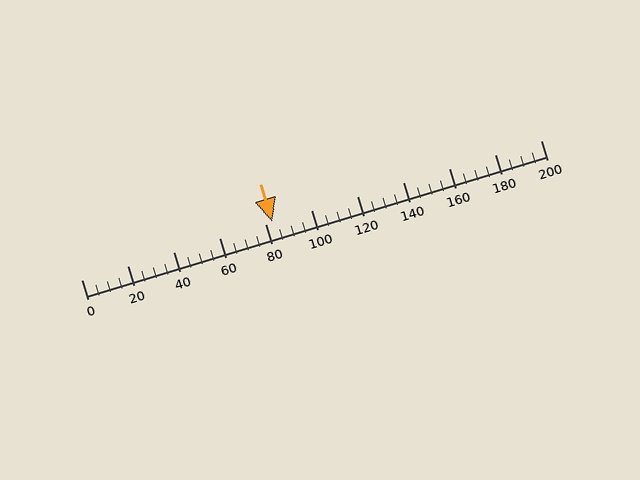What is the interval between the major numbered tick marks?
The major tick marks are spaced 20 units apart.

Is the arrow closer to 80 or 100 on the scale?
The arrow is closer to 80.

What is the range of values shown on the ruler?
The ruler shows values from 0 to 200.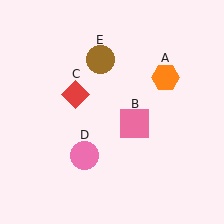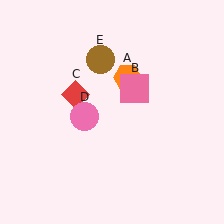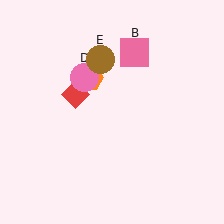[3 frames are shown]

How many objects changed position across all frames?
3 objects changed position: orange hexagon (object A), pink square (object B), pink circle (object D).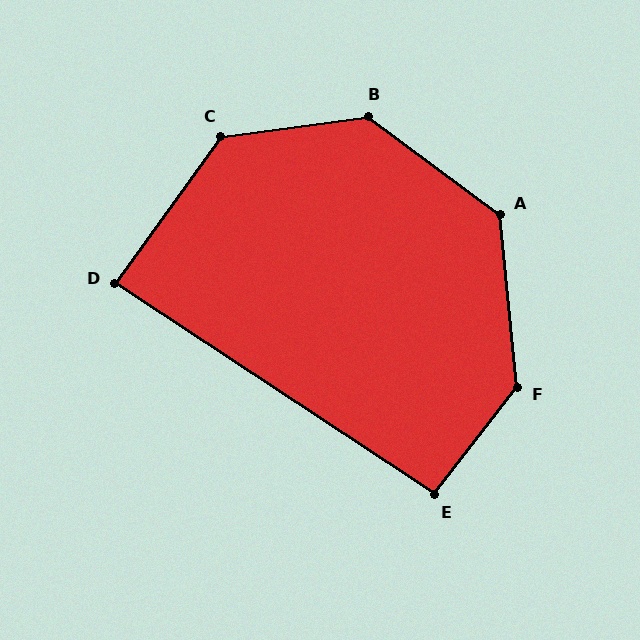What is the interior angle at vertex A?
Approximately 132 degrees (obtuse).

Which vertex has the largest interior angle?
F, at approximately 137 degrees.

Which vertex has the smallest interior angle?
D, at approximately 88 degrees.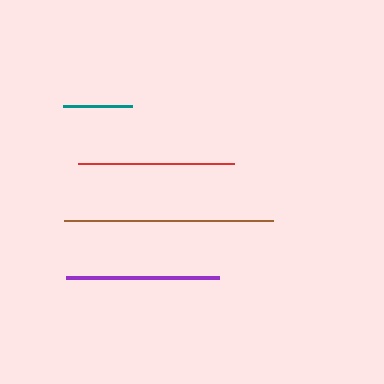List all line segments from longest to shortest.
From longest to shortest: brown, red, purple, teal.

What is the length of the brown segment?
The brown segment is approximately 210 pixels long.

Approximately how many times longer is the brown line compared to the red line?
The brown line is approximately 1.3 times the length of the red line.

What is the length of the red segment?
The red segment is approximately 156 pixels long.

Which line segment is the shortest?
The teal line is the shortest at approximately 69 pixels.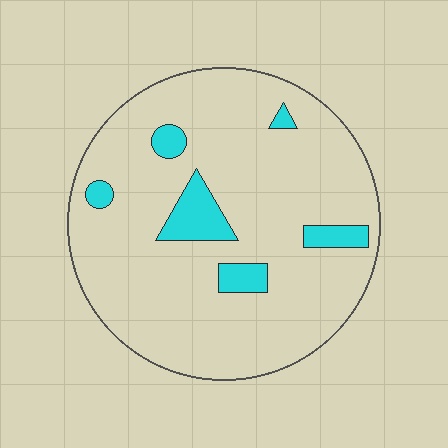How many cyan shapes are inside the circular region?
6.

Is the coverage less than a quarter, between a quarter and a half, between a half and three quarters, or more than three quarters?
Less than a quarter.